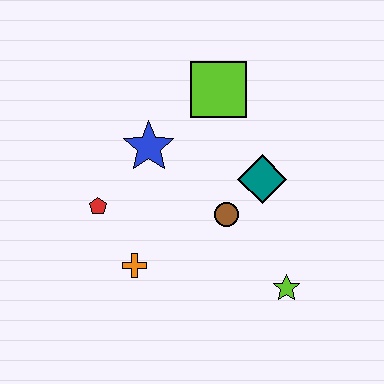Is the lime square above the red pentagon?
Yes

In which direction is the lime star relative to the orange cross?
The lime star is to the right of the orange cross.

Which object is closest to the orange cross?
The red pentagon is closest to the orange cross.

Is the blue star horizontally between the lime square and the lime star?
No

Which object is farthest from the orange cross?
The lime square is farthest from the orange cross.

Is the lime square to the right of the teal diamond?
No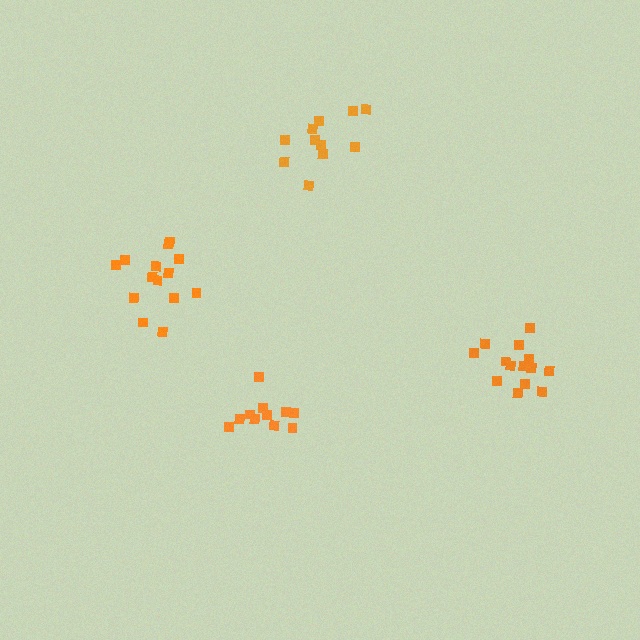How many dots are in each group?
Group 1: 11 dots, Group 2: 14 dots, Group 3: 11 dots, Group 4: 14 dots (50 total).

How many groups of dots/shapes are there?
There are 4 groups.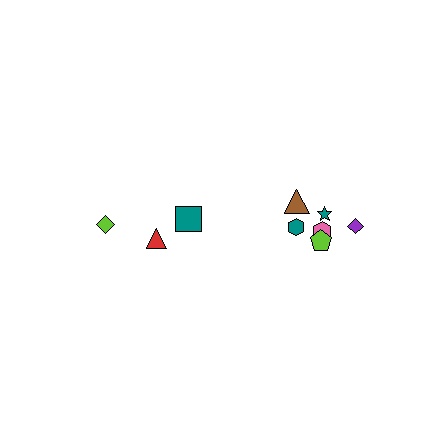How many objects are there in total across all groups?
There are 9 objects.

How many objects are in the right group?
There are 6 objects.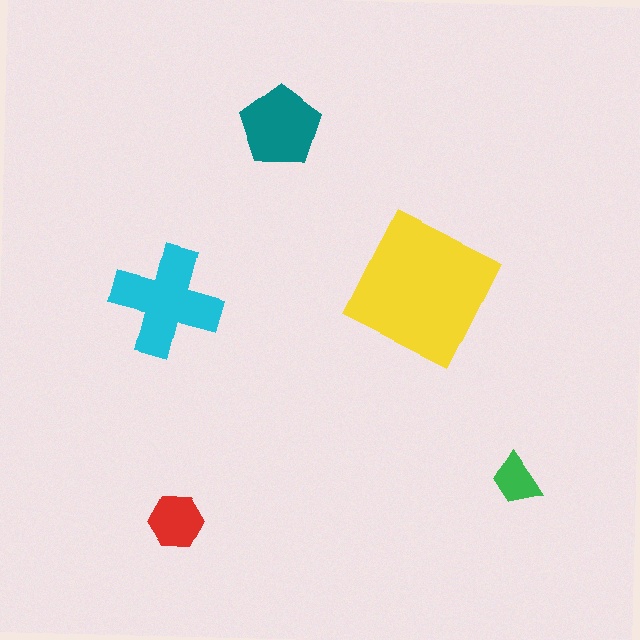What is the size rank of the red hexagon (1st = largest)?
4th.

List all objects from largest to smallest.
The yellow square, the cyan cross, the teal pentagon, the red hexagon, the green trapezoid.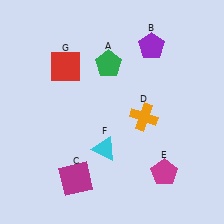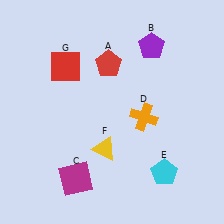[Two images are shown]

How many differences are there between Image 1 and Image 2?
There are 3 differences between the two images.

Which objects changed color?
A changed from green to red. E changed from magenta to cyan. F changed from cyan to yellow.